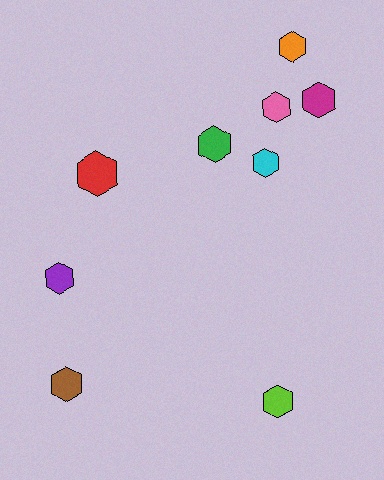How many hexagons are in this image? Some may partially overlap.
There are 9 hexagons.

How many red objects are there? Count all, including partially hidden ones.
There is 1 red object.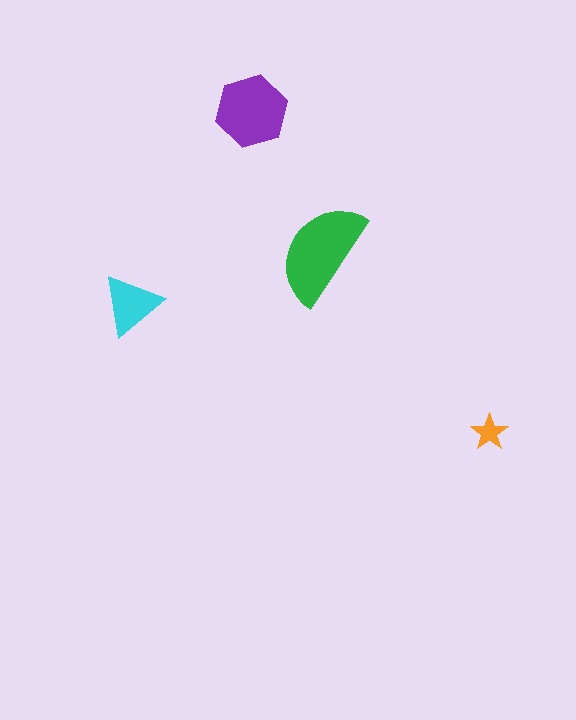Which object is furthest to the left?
The cyan triangle is leftmost.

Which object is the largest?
The green semicircle.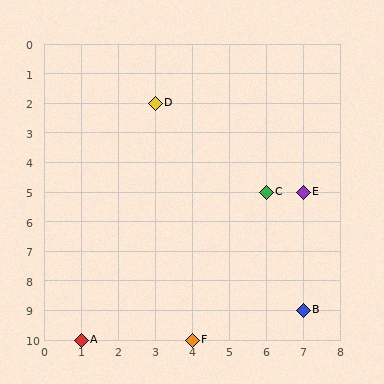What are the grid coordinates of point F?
Point F is at grid coordinates (4, 10).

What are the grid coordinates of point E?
Point E is at grid coordinates (7, 5).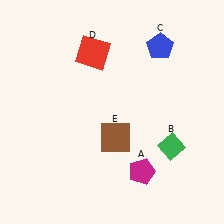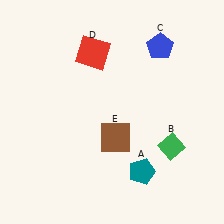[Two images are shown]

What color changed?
The pentagon (A) changed from magenta in Image 1 to teal in Image 2.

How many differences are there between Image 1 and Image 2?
There is 1 difference between the two images.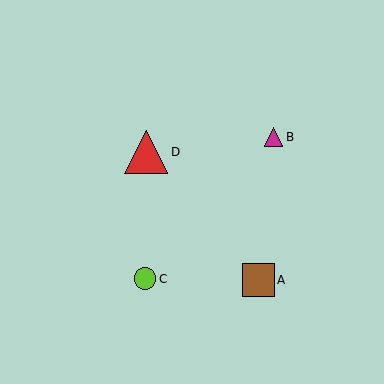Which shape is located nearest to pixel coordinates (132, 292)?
The lime circle (labeled C) at (145, 279) is nearest to that location.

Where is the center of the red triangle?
The center of the red triangle is at (146, 152).